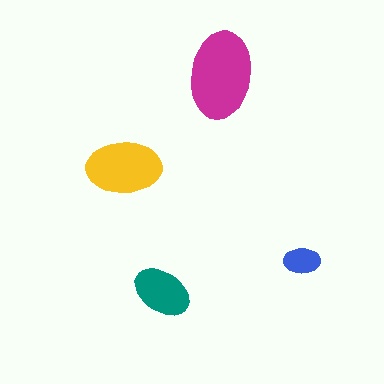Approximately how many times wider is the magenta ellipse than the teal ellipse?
About 1.5 times wider.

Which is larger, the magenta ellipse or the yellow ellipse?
The magenta one.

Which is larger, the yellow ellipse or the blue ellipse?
The yellow one.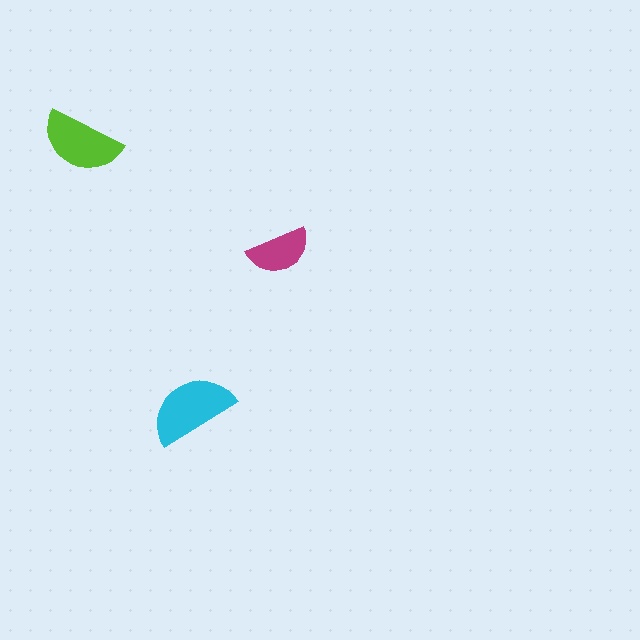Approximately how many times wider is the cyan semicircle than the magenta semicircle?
About 1.5 times wider.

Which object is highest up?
The lime semicircle is topmost.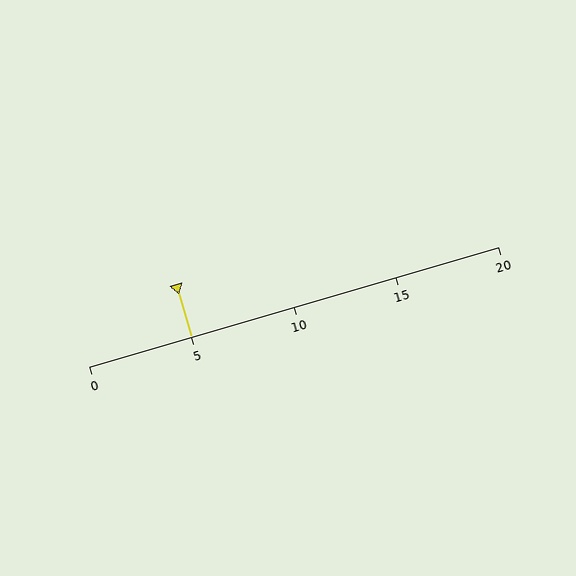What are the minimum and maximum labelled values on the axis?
The axis runs from 0 to 20.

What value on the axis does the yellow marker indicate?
The marker indicates approximately 5.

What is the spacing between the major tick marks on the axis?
The major ticks are spaced 5 apart.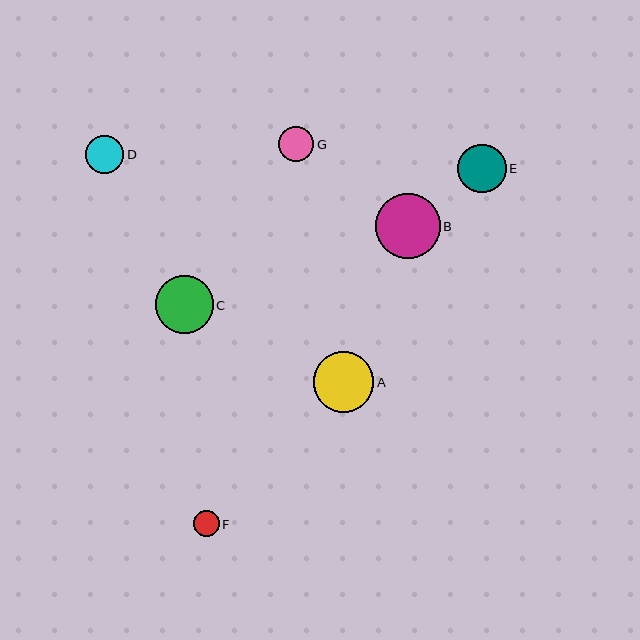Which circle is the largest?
Circle B is the largest with a size of approximately 64 pixels.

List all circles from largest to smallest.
From largest to smallest: B, A, C, E, D, G, F.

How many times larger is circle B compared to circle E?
Circle B is approximately 1.3 times the size of circle E.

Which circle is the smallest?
Circle F is the smallest with a size of approximately 25 pixels.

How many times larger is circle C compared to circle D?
Circle C is approximately 1.5 times the size of circle D.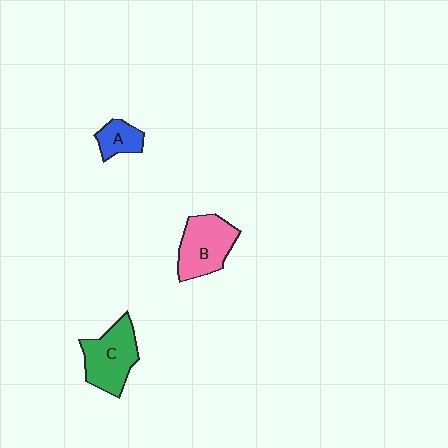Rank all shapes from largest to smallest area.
From largest to smallest: C (green), B (pink), A (blue).